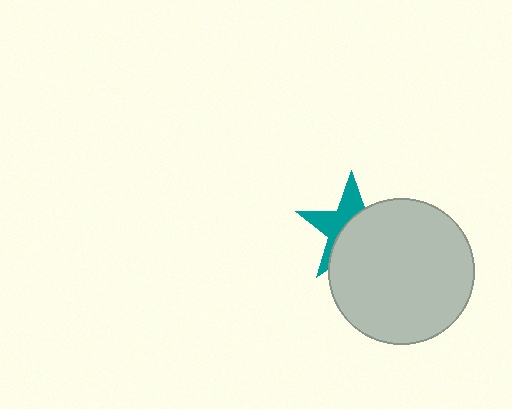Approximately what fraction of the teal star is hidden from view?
Roughly 57% of the teal star is hidden behind the light gray circle.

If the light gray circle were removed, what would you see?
You would see the complete teal star.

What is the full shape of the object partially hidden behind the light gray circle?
The partially hidden object is a teal star.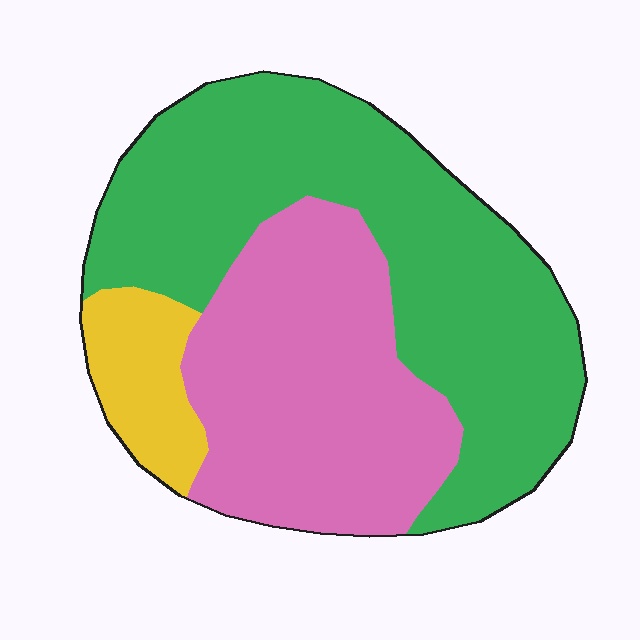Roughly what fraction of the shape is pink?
Pink covers around 35% of the shape.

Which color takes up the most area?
Green, at roughly 55%.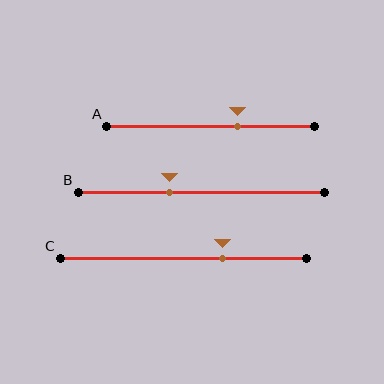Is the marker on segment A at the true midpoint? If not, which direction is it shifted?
No, the marker on segment A is shifted to the right by about 13% of the segment length.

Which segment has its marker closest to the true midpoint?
Segment A has its marker closest to the true midpoint.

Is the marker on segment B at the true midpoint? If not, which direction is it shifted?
No, the marker on segment B is shifted to the left by about 13% of the segment length.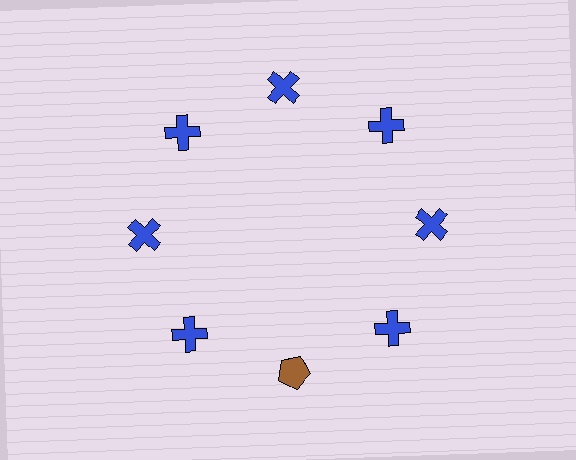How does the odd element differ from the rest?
It differs in both color (brown instead of blue) and shape (pentagon instead of cross).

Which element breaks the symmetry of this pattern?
The brown pentagon at roughly the 6 o'clock position breaks the symmetry. All other shapes are blue crosses.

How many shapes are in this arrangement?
There are 8 shapes arranged in a ring pattern.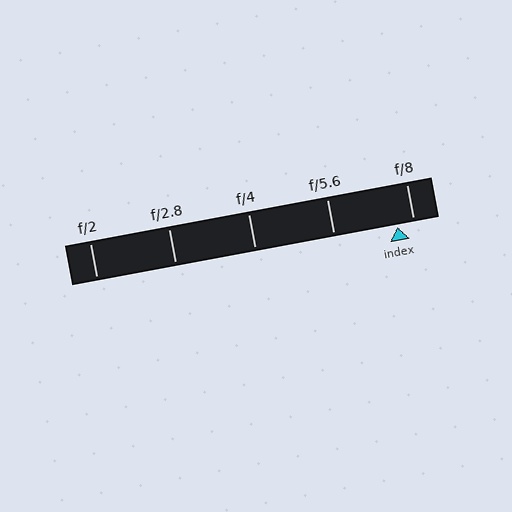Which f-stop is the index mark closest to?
The index mark is closest to f/8.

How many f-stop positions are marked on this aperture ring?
There are 5 f-stop positions marked.